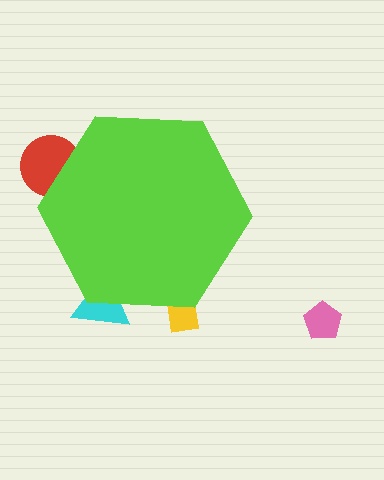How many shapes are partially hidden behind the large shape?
3 shapes are partially hidden.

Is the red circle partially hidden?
Yes, the red circle is partially hidden behind the lime hexagon.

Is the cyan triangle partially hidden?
Yes, the cyan triangle is partially hidden behind the lime hexagon.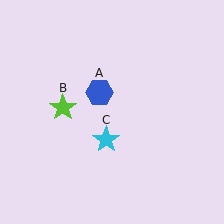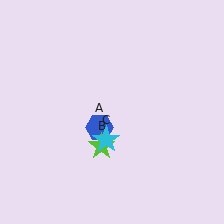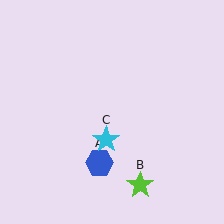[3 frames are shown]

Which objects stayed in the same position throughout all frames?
Cyan star (object C) remained stationary.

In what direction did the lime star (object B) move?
The lime star (object B) moved down and to the right.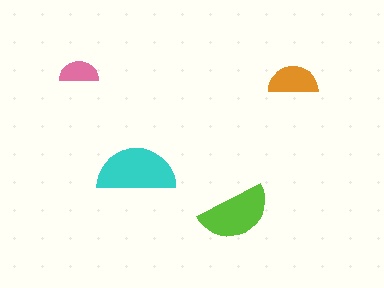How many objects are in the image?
There are 4 objects in the image.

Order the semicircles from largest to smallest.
the cyan one, the lime one, the orange one, the pink one.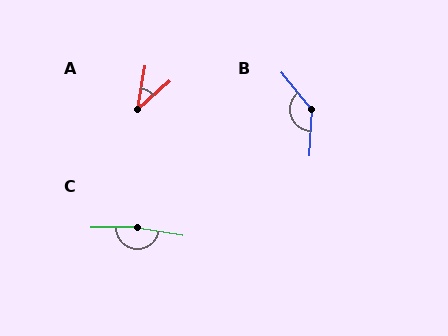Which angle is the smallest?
A, at approximately 39 degrees.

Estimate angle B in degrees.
Approximately 138 degrees.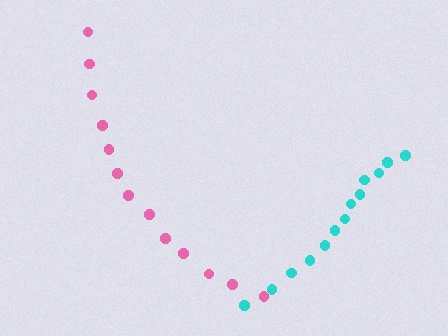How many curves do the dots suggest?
There are 2 distinct paths.